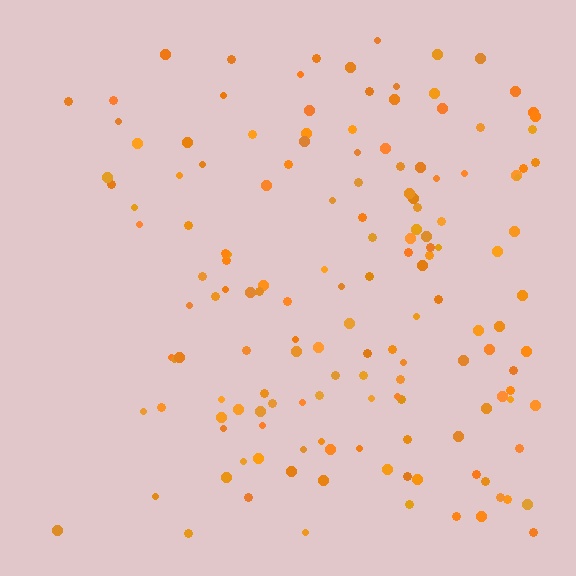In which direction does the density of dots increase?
From left to right, with the right side densest.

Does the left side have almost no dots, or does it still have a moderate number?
Still a moderate number, just noticeably fewer than the right.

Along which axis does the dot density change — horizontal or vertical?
Horizontal.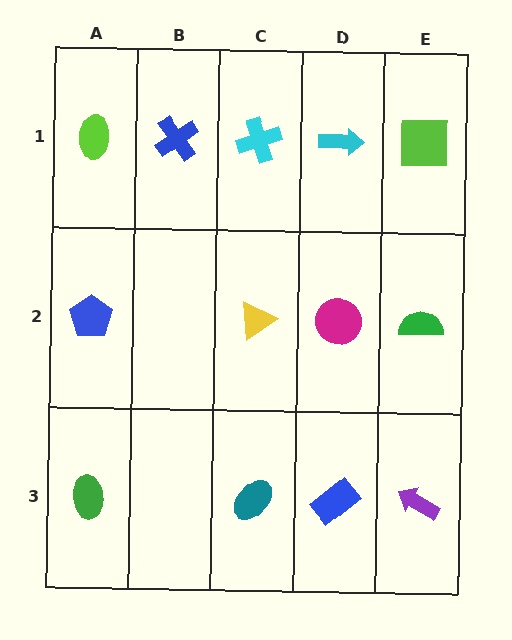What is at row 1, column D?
A cyan arrow.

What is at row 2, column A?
A blue pentagon.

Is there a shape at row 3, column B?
No, that cell is empty.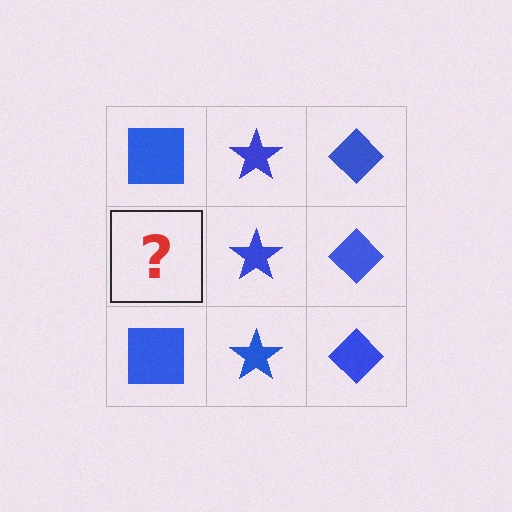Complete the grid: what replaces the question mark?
The question mark should be replaced with a blue square.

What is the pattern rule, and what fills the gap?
The rule is that each column has a consistent shape. The gap should be filled with a blue square.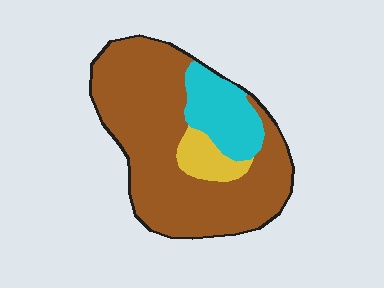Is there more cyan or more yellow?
Cyan.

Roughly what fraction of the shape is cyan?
Cyan covers roughly 20% of the shape.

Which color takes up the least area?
Yellow, at roughly 10%.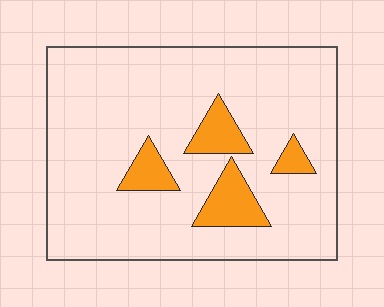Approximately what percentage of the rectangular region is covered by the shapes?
Approximately 15%.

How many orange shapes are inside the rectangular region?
4.